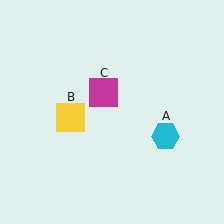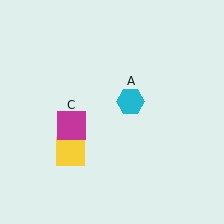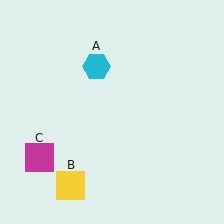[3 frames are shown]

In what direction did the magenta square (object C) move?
The magenta square (object C) moved down and to the left.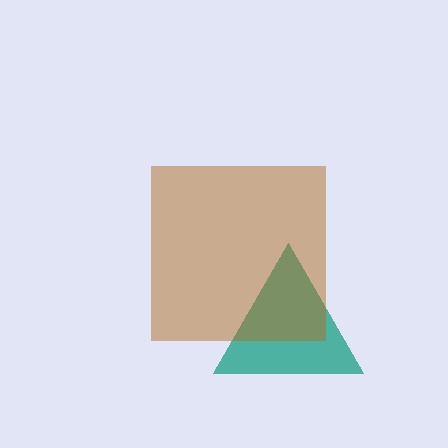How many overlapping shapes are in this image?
There are 2 overlapping shapes in the image.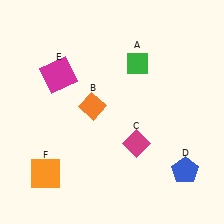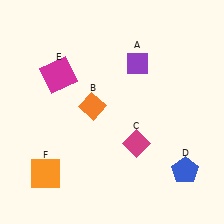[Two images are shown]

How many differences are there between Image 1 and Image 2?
There is 1 difference between the two images.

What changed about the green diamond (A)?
In Image 1, A is green. In Image 2, it changed to purple.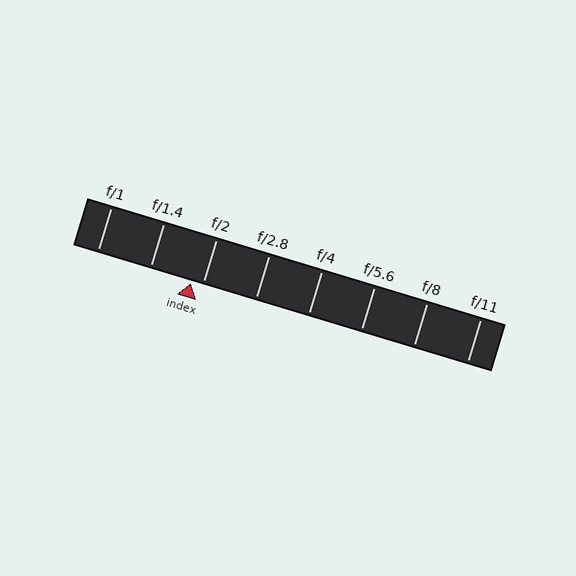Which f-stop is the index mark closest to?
The index mark is closest to f/2.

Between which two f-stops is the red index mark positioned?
The index mark is between f/1.4 and f/2.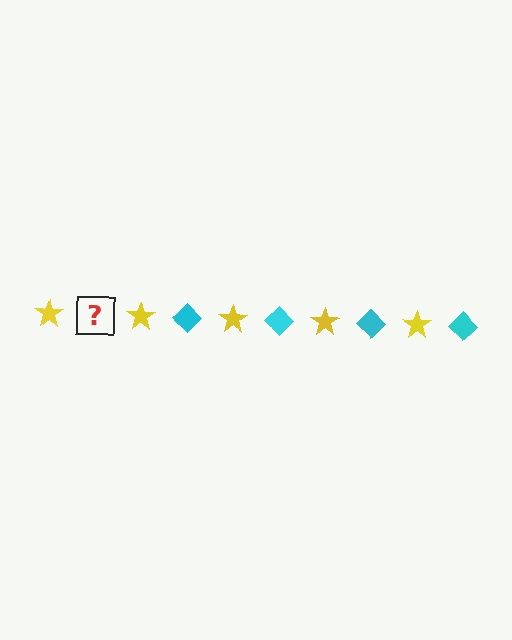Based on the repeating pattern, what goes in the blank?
The blank should be a cyan diamond.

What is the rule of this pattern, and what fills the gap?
The rule is that the pattern alternates between yellow star and cyan diamond. The gap should be filled with a cyan diamond.